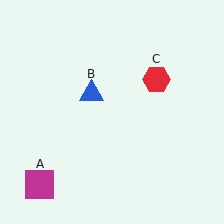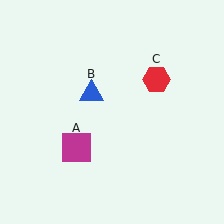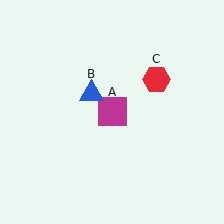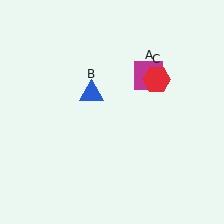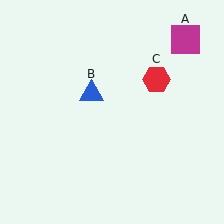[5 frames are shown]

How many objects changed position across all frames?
1 object changed position: magenta square (object A).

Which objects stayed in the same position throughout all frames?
Blue triangle (object B) and red hexagon (object C) remained stationary.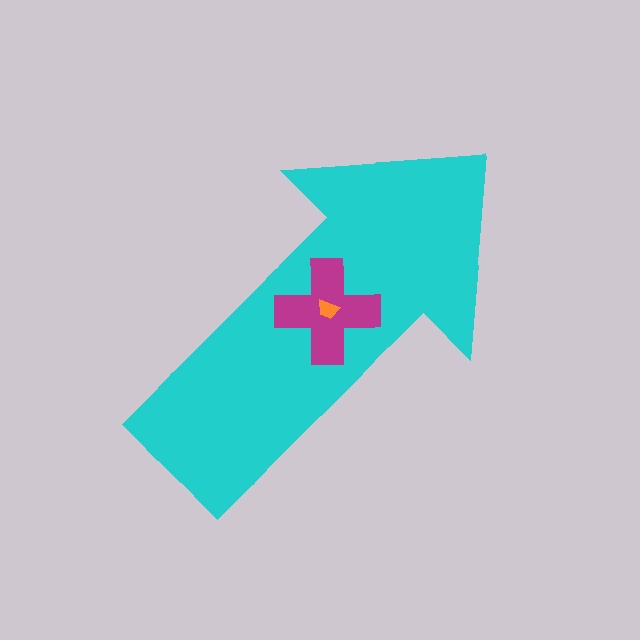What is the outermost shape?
The cyan arrow.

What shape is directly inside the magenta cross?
The orange trapezoid.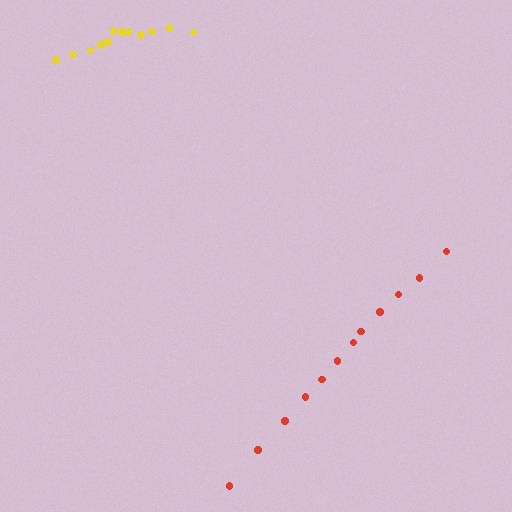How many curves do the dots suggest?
There are 2 distinct paths.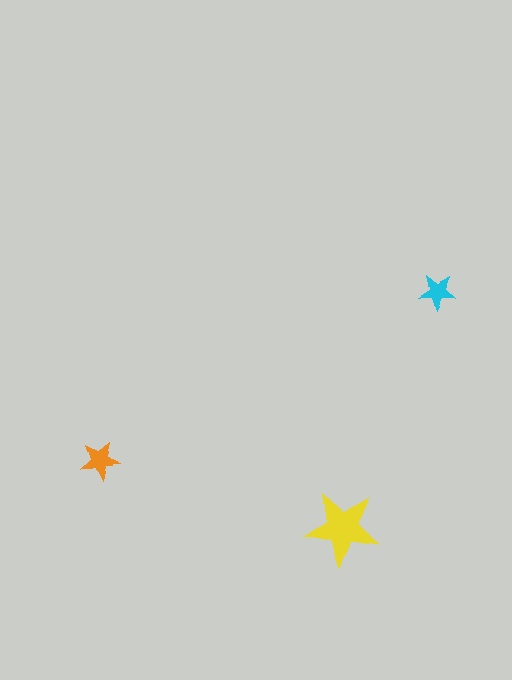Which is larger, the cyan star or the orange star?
The orange one.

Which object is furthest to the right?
The cyan star is rightmost.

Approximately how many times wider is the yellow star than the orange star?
About 2 times wider.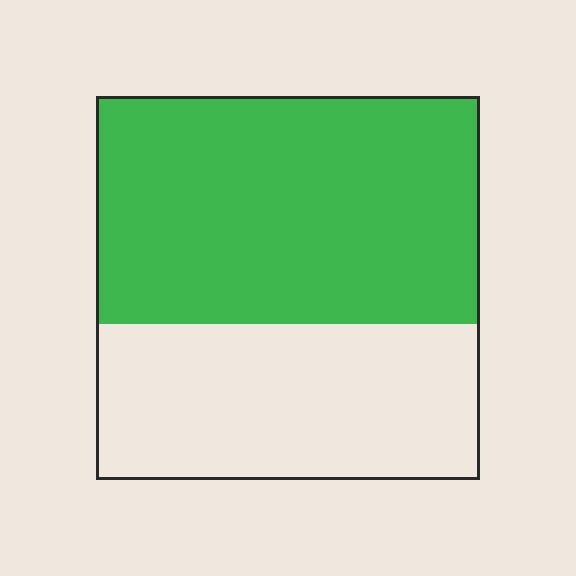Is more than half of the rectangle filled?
Yes.